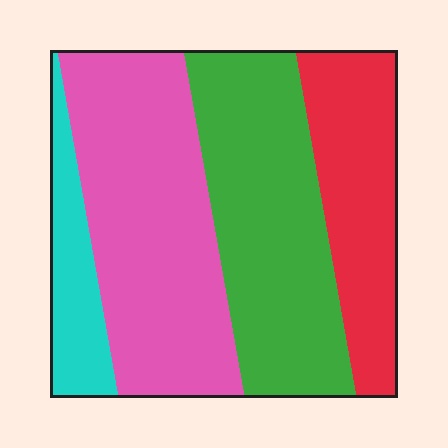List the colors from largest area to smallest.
From largest to smallest: pink, green, red, cyan.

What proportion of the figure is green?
Green covers 32% of the figure.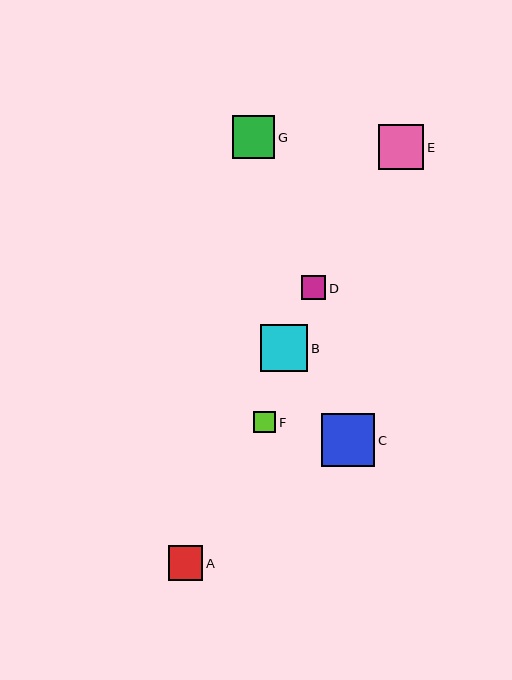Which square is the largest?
Square C is the largest with a size of approximately 53 pixels.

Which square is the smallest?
Square F is the smallest with a size of approximately 22 pixels.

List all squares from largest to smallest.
From largest to smallest: C, B, E, G, A, D, F.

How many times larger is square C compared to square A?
Square C is approximately 1.5 times the size of square A.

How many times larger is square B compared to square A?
Square B is approximately 1.4 times the size of square A.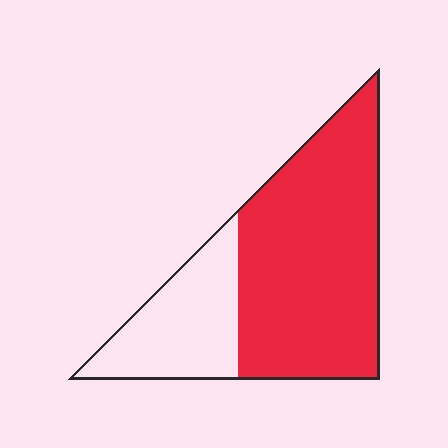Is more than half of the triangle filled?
Yes.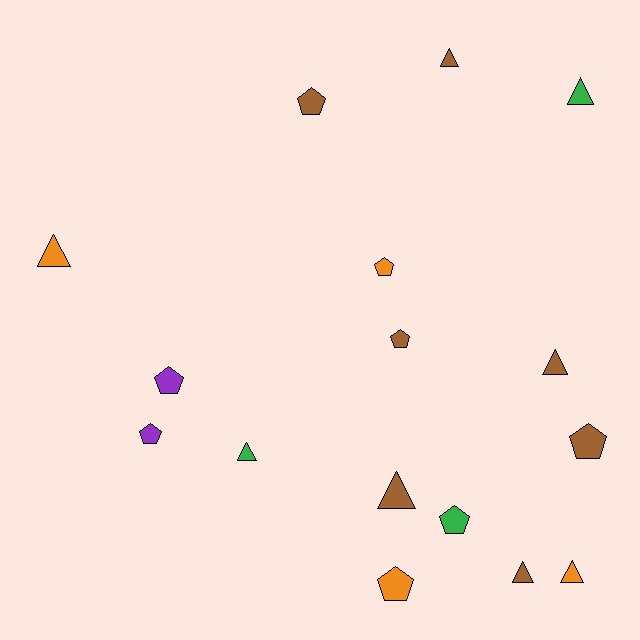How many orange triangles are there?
There are 2 orange triangles.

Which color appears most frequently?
Brown, with 7 objects.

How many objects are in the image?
There are 16 objects.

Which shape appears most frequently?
Pentagon, with 8 objects.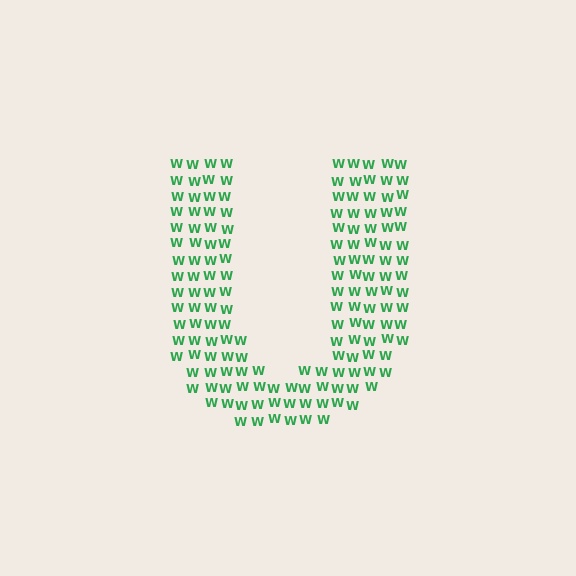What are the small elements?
The small elements are letter W's.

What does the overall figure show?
The overall figure shows the letter U.